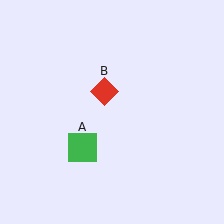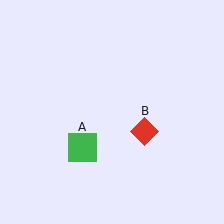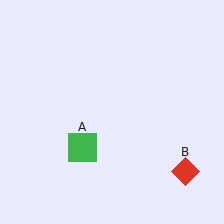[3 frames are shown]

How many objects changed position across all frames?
1 object changed position: red diamond (object B).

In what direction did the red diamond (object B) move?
The red diamond (object B) moved down and to the right.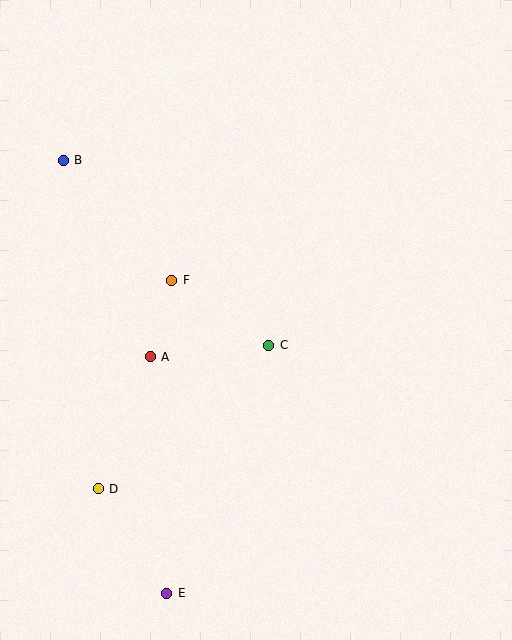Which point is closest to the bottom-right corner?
Point E is closest to the bottom-right corner.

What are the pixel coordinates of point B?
Point B is at (63, 160).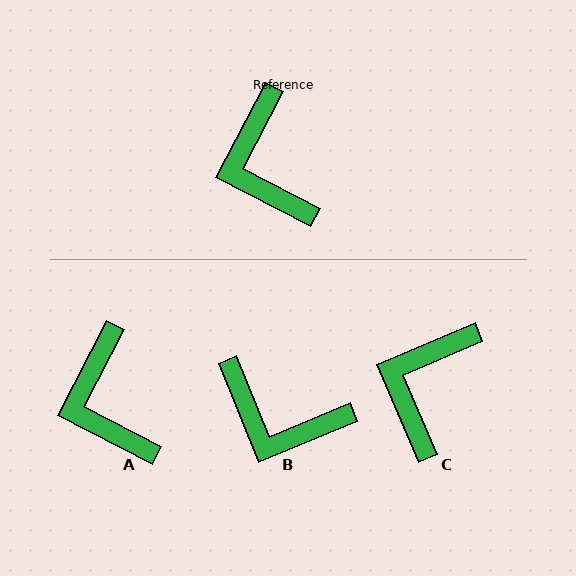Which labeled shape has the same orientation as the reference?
A.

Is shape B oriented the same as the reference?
No, it is off by about 50 degrees.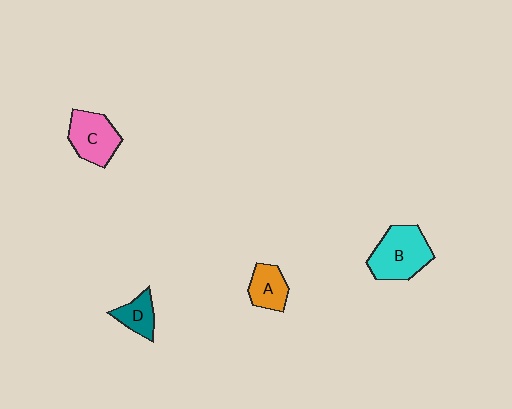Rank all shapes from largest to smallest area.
From largest to smallest: B (cyan), C (pink), A (orange), D (teal).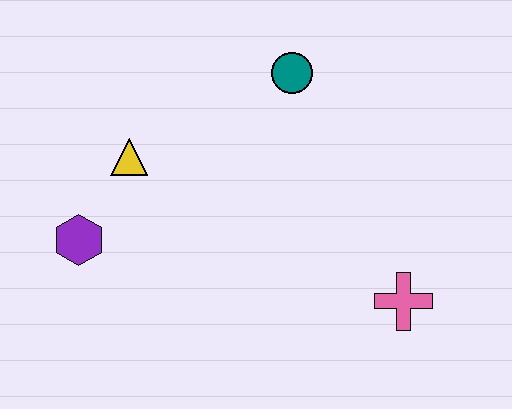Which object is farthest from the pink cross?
The purple hexagon is farthest from the pink cross.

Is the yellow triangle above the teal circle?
No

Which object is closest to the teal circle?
The yellow triangle is closest to the teal circle.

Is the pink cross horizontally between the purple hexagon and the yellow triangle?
No